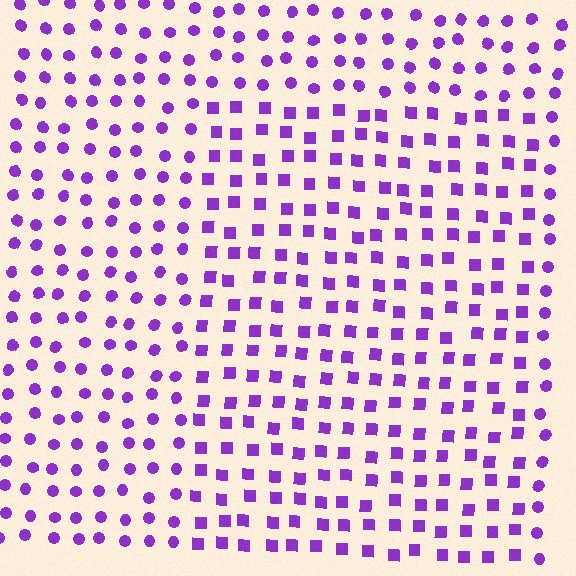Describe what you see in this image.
The image is filled with small purple elements arranged in a uniform grid. A rectangle-shaped region contains squares, while the surrounding area contains circles. The boundary is defined purely by the change in element shape.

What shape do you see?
I see a rectangle.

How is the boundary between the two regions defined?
The boundary is defined by a change in element shape: squares inside vs. circles outside. All elements share the same color and spacing.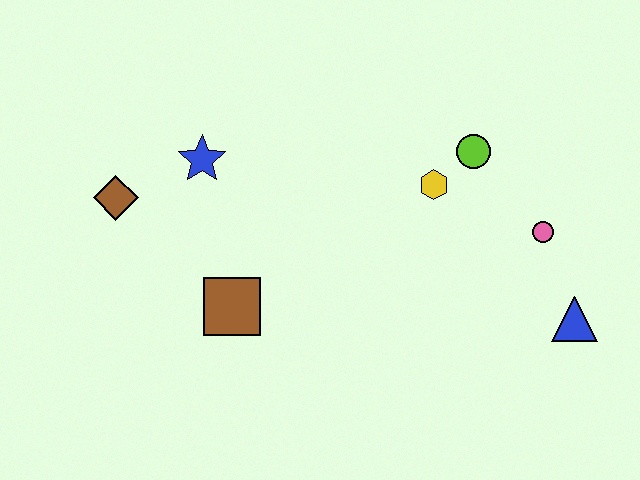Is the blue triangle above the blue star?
No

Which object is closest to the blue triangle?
The pink circle is closest to the blue triangle.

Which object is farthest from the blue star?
The blue triangle is farthest from the blue star.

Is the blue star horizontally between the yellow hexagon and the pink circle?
No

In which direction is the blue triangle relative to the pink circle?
The blue triangle is below the pink circle.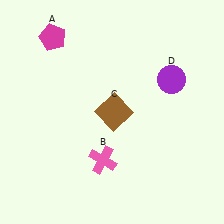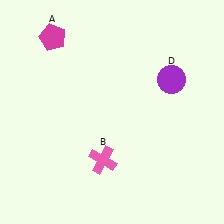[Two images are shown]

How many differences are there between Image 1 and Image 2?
There is 1 difference between the two images.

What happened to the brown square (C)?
The brown square (C) was removed in Image 2. It was in the top-right area of Image 1.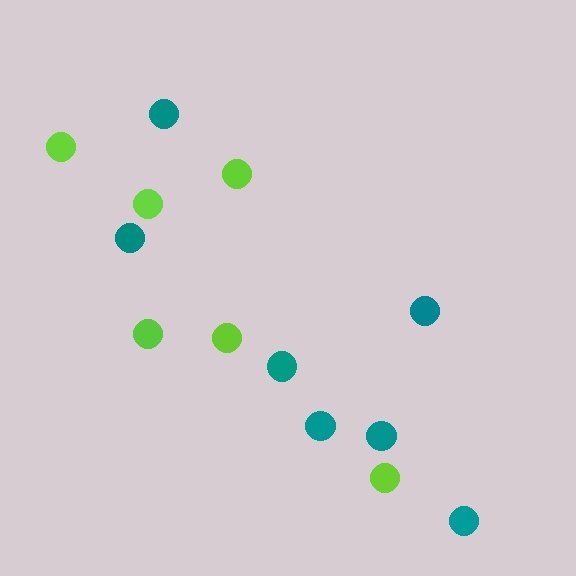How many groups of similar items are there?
There are 2 groups: one group of teal circles (7) and one group of lime circles (6).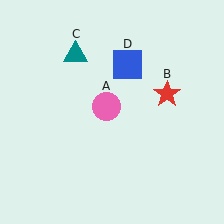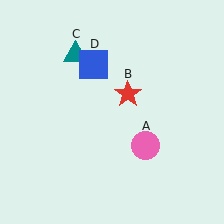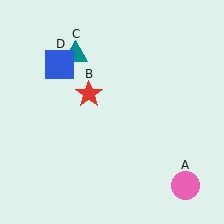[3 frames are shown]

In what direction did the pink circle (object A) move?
The pink circle (object A) moved down and to the right.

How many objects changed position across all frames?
3 objects changed position: pink circle (object A), red star (object B), blue square (object D).